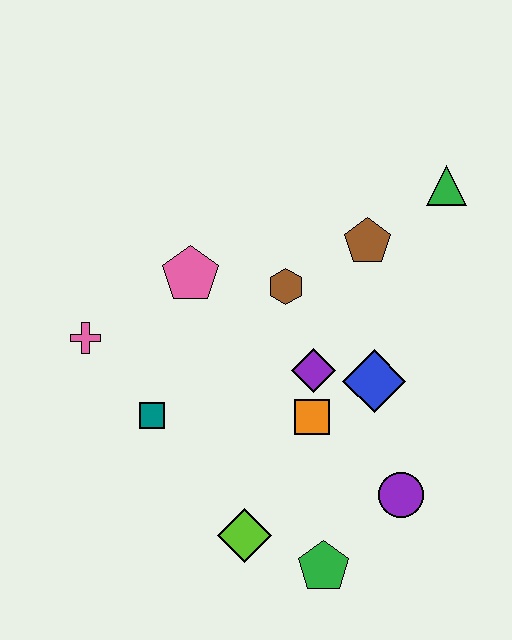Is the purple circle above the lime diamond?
Yes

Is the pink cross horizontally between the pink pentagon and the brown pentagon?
No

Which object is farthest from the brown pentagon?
The green pentagon is farthest from the brown pentagon.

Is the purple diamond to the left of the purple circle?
Yes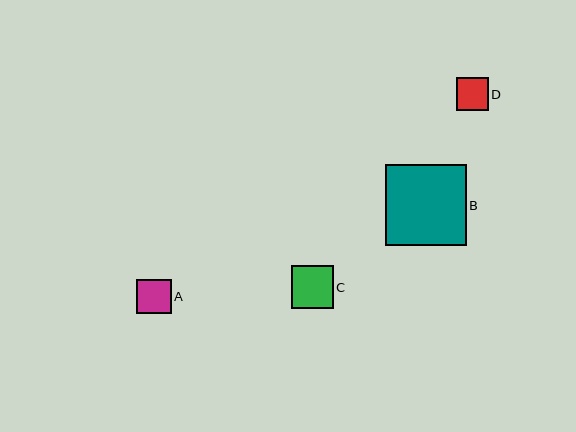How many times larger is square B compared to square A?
Square B is approximately 2.4 times the size of square A.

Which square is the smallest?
Square D is the smallest with a size of approximately 32 pixels.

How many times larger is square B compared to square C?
Square B is approximately 1.9 times the size of square C.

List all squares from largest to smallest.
From largest to smallest: B, C, A, D.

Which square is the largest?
Square B is the largest with a size of approximately 81 pixels.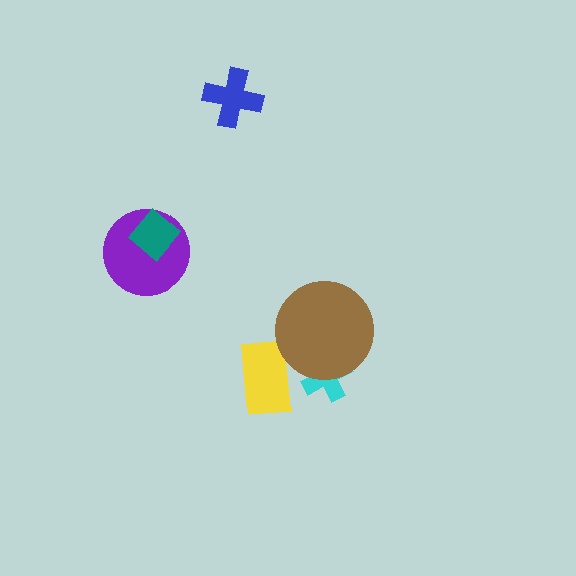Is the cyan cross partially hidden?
Yes, it is partially covered by another shape.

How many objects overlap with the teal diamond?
1 object overlaps with the teal diamond.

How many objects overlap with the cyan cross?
1 object overlaps with the cyan cross.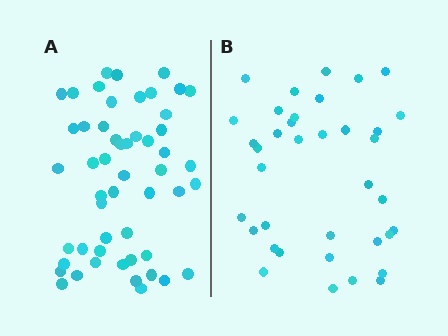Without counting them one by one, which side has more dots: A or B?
Region A (the left region) has more dots.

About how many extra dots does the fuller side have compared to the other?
Region A has approximately 15 more dots than region B.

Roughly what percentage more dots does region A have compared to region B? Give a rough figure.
About 40% more.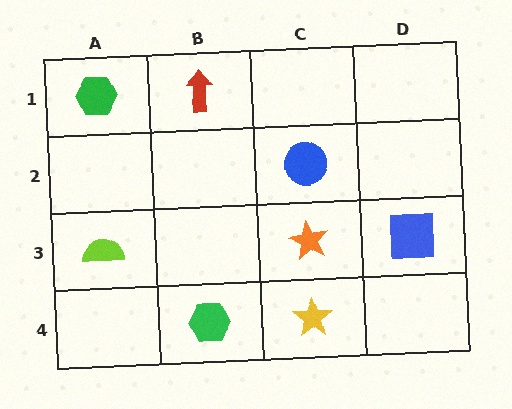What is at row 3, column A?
A lime semicircle.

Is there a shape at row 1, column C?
No, that cell is empty.